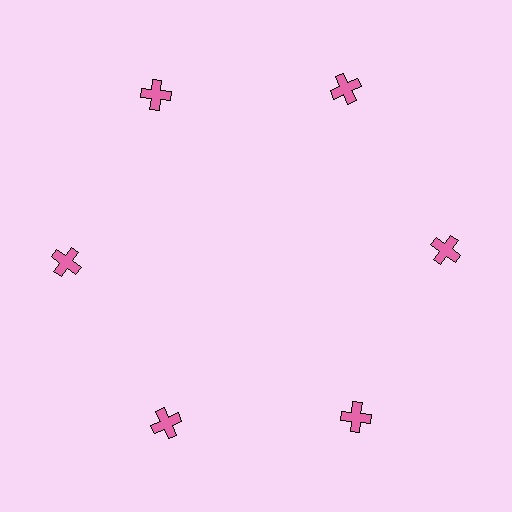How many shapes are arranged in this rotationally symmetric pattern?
There are 6 shapes, arranged in 6 groups of 1.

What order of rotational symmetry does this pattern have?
This pattern has 6-fold rotational symmetry.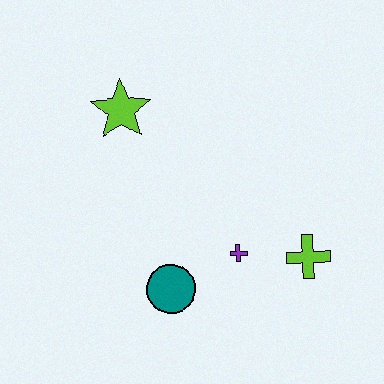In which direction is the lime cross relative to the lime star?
The lime cross is to the right of the lime star.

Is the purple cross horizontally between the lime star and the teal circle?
No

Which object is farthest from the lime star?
The lime cross is farthest from the lime star.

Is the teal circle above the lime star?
No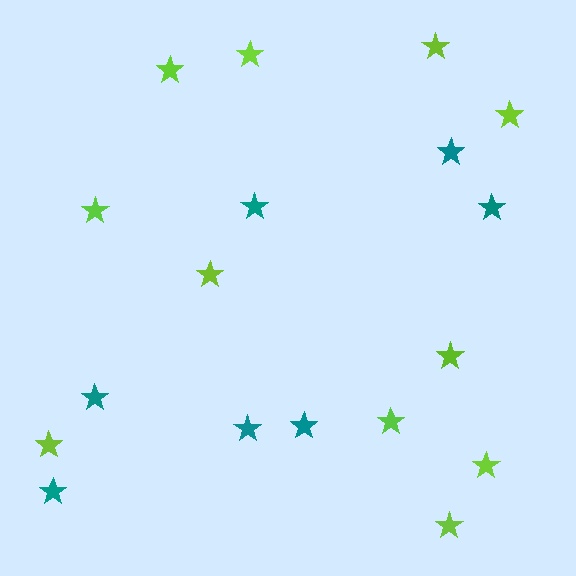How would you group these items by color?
There are 2 groups: one group of teal stars (7) and one group of lime stars (11).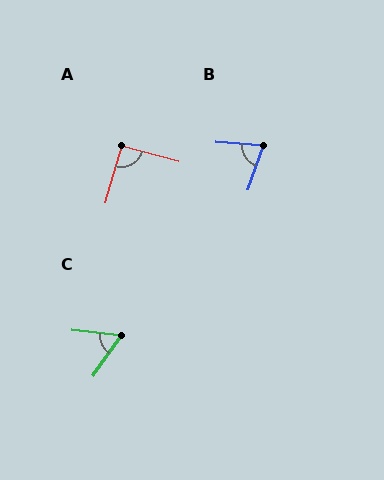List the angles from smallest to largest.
C (61°), B (75°), A (90°).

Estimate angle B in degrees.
Approximately 75 degrees.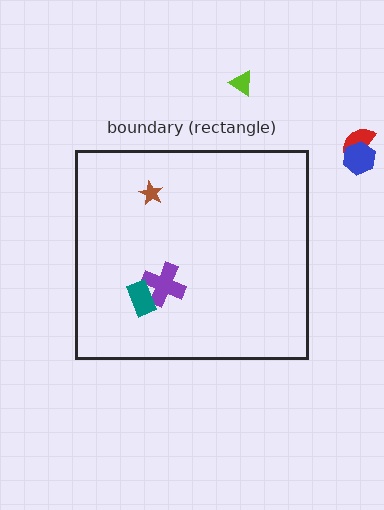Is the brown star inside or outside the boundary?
Inside.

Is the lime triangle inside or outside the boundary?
Outside.